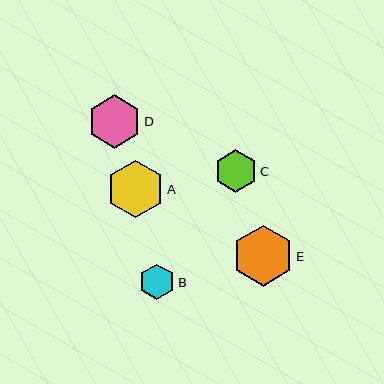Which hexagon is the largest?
Hexagon E is the largest with a size of approximately 61 pixels.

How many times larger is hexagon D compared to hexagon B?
Hexagon D is approximately 1.5 times the size of hexagon B.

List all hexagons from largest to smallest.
From largest to smallest: E, A, D, C, B.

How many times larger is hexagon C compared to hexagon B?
Hexagon C is approximately 1.2 times the size of hexagon B.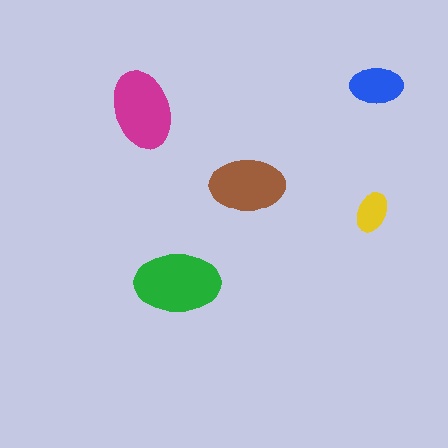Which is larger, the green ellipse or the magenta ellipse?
The green one.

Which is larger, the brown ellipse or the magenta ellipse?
The magenta one.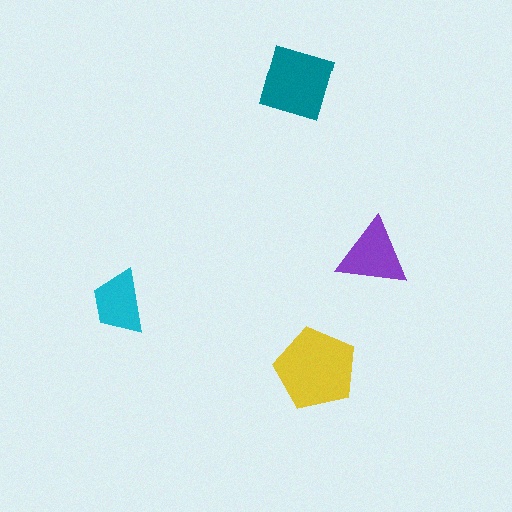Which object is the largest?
The yellow pentagon.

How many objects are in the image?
There are 4 objects in the image.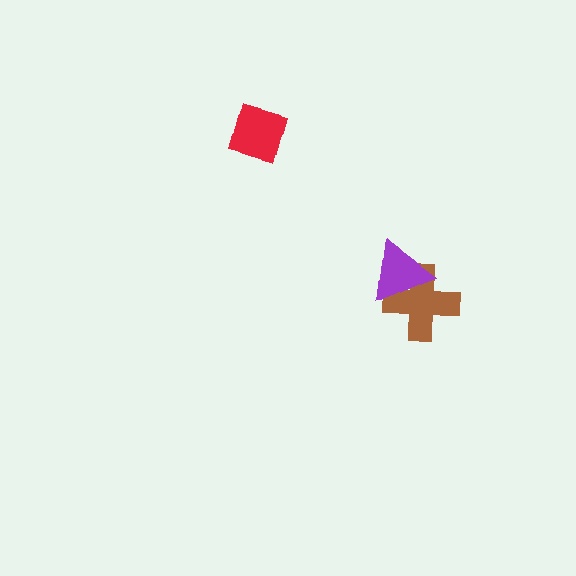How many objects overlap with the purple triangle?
1 object overlaps with the purple triangle.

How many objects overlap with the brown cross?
1 object overlaps with the brown cross.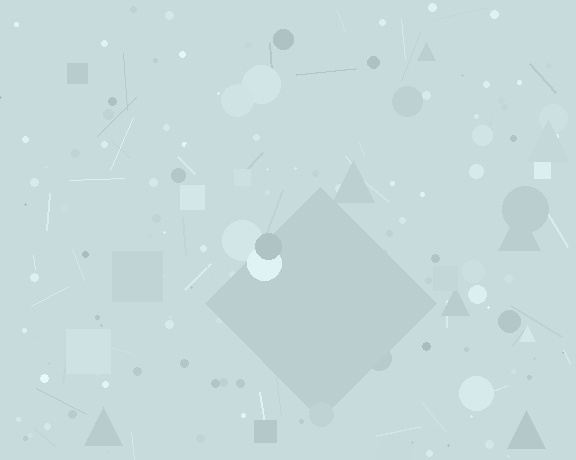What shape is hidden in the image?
A diamond is hidden in the image.